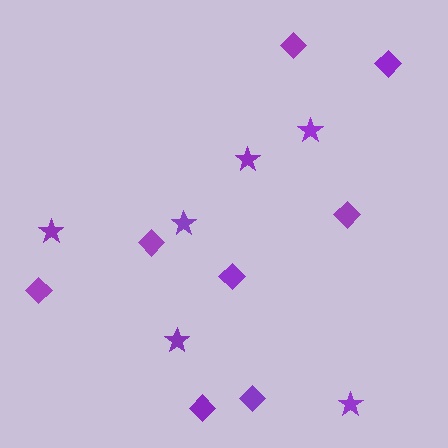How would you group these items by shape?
There are 2 groups: one group of stars (6) and one group of diamonds (8).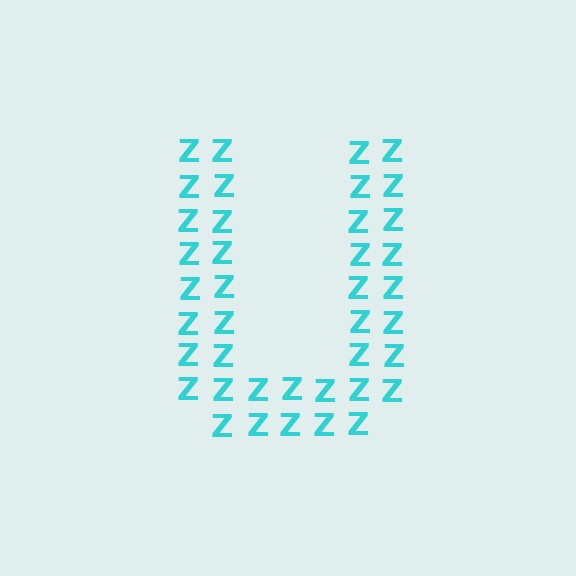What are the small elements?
The small elements are letter Z's.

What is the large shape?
The large shape is the letter U.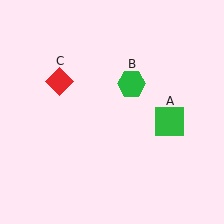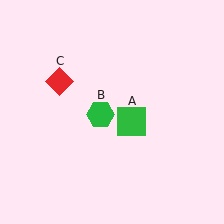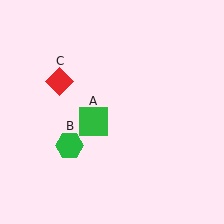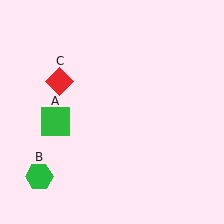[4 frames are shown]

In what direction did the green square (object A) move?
The green square (object A) moved left.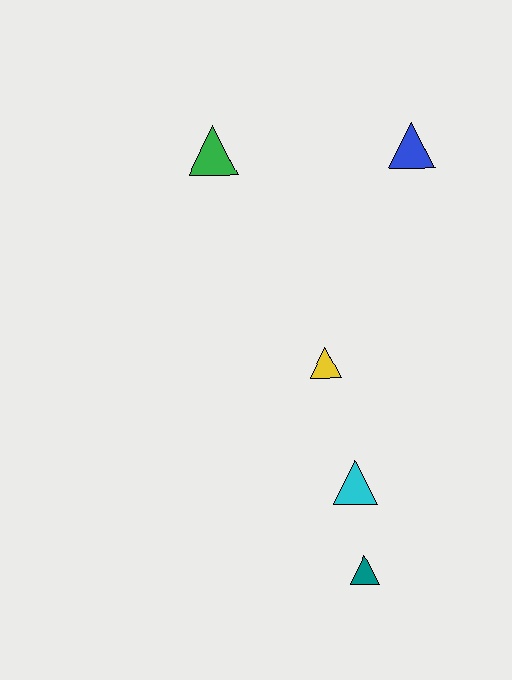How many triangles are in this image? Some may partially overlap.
There are 5 triangles.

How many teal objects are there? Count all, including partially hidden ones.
There is 1 teal object.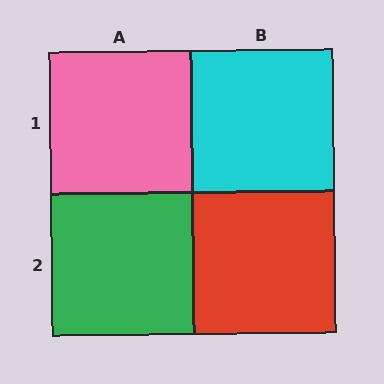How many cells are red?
1 cell is red.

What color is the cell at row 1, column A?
Pink.